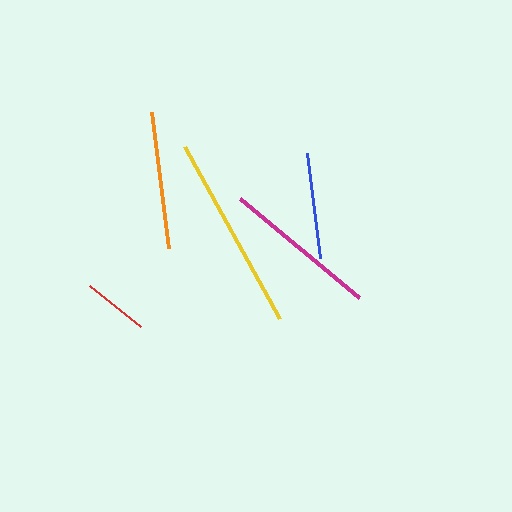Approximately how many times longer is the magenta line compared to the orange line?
The magenta line is approximately 1.1 times the length of the orange line.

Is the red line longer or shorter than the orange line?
The orange line is longer than the red line.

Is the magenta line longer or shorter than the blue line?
The magenta line is longer than the blue line.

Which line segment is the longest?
The yellow line is the longest at approximately 197 pixels.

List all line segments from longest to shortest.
From longest to shortest: yellow, magenta, orange, blue, red.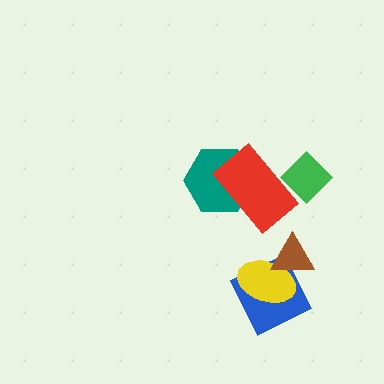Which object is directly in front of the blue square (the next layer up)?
The yellow ellipse is directly in front of the blue square.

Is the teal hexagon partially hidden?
Yes, it is partially covered by another shape.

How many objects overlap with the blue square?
2 objects overlap with the blue square.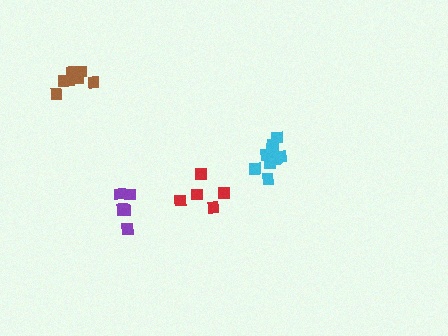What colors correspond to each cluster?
The clusters are colored: cyan, red, purple, brown.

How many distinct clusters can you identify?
There are 4 distinct clusters.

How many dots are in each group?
Group 1: 10 dots, Group 2: 5 dots, Group 3: 5 dots, Group 4: 7 dots (27 total).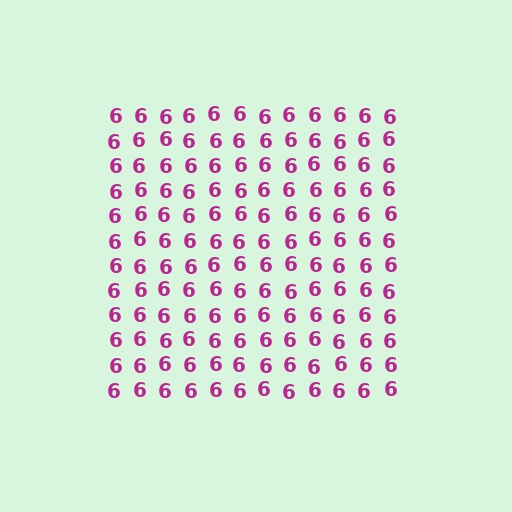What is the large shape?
The large shape is a square.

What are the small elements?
The small elements are digit 6's.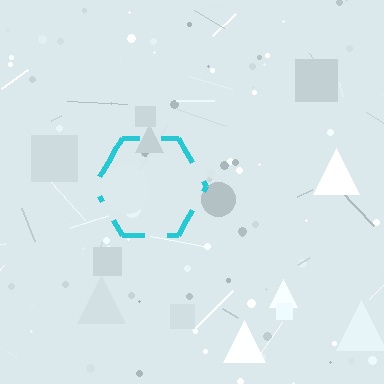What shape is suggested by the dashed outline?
The dashed outline suggests a hexagon.